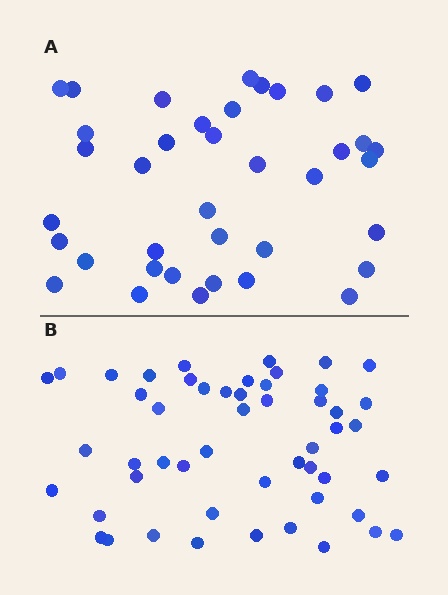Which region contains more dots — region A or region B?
Region B (the bottom region) has more dots.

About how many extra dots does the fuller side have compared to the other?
Region B has approximately 15 more dots than region A.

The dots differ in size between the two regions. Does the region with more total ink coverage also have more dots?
No. Region A has more total ink coverage because its dots are larger, but region B actually contains more individual dots. Total area can be misleading — the number of items is what matters here.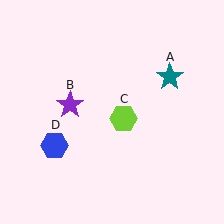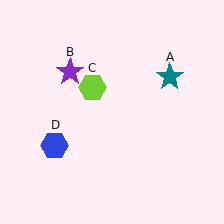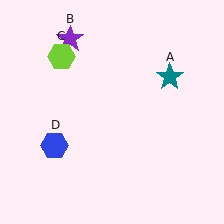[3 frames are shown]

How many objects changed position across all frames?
2 objects changed position: purple star (object B), lime hexagon (object C).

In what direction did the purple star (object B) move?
The purple star (object B) moved up.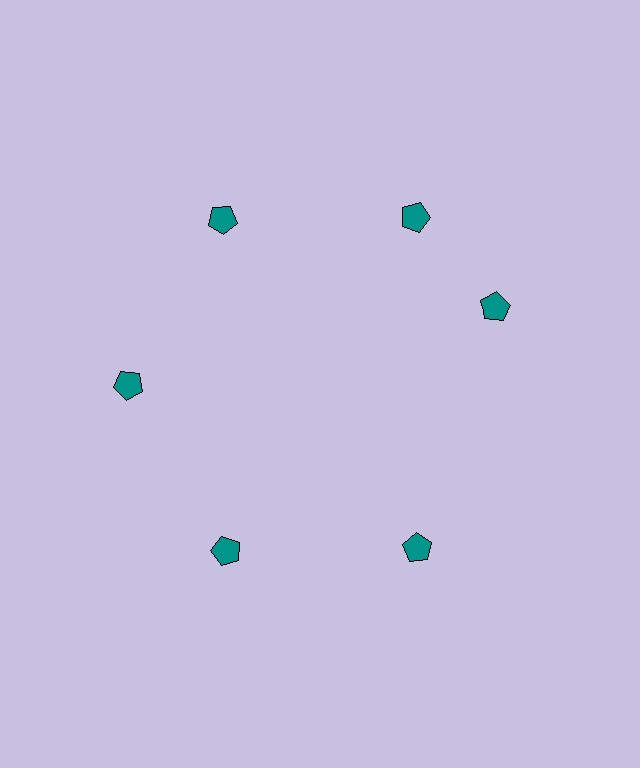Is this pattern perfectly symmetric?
No. The 6 teal pentagons are arranged in a ring, but one element near the 3 o'clock position is rotated out of alignment along the ring, breaking the 6-fold rotational symmetry.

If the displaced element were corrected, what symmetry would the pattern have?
It would have 6-fold rotational symmetry — the pattern would map onto itself every 60 degrees.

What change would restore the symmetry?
The symmetry would be restored by rotating it back into even spacing with its neighbors so that all 6 pentagons sit at equal angles and equal distance from the center.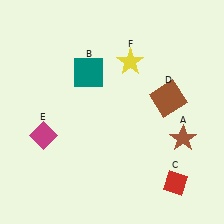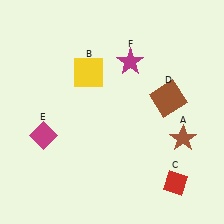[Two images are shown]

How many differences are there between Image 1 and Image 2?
There are 2 differences between the two images.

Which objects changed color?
B changed from teal to yellow. F changed from yellow to magenta.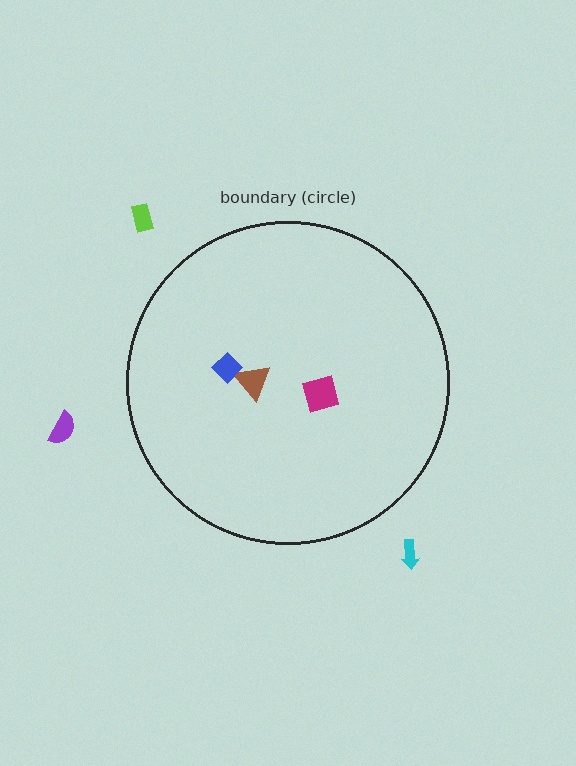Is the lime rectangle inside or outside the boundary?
Outside.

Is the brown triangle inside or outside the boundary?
Inside.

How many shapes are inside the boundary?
3 inside, 3 outside.